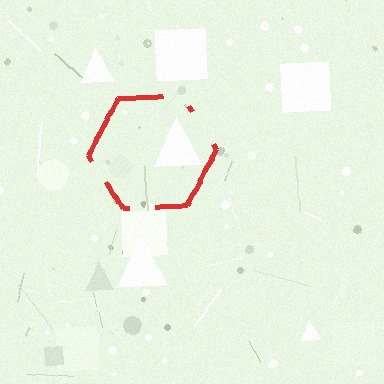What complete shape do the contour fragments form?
The contour fragments form a hexagon.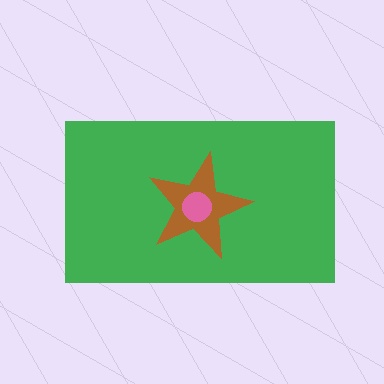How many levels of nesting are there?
3.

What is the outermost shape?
The green rectangle.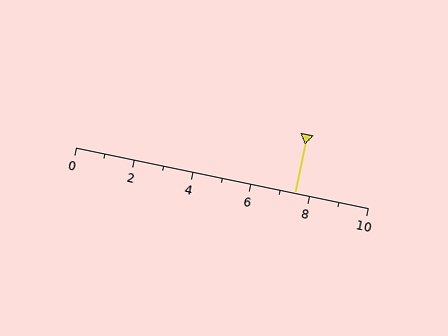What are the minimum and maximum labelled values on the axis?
The axis runs from 0 to 10.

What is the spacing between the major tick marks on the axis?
The major ticks are spaced 2 apart.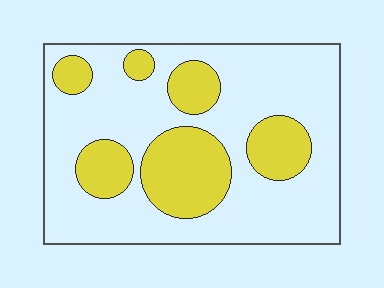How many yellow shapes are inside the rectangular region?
6.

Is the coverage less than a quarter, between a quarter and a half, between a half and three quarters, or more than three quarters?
Between a quarter and a half.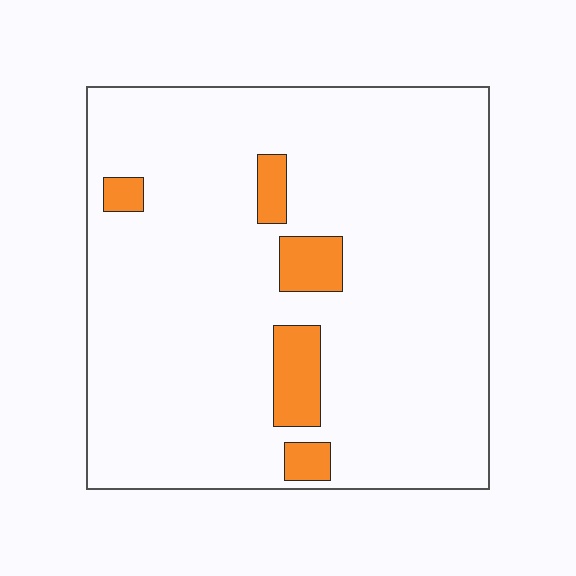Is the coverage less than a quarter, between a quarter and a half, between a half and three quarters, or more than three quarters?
Less than a quarter.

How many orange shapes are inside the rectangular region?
5.